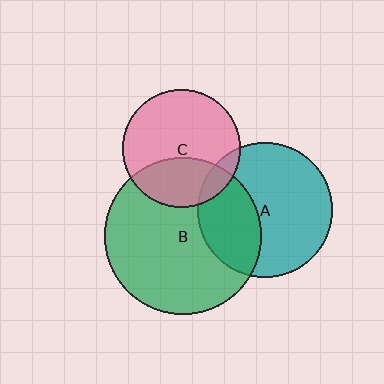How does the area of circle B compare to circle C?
Approximately 1.8 times.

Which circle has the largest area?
Circle B (green).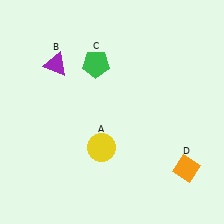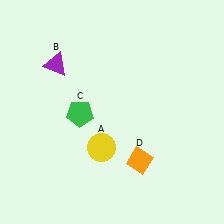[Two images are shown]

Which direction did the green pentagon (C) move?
The green pentagon (C) moved down.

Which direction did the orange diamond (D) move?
The orange diamond (D) moved left.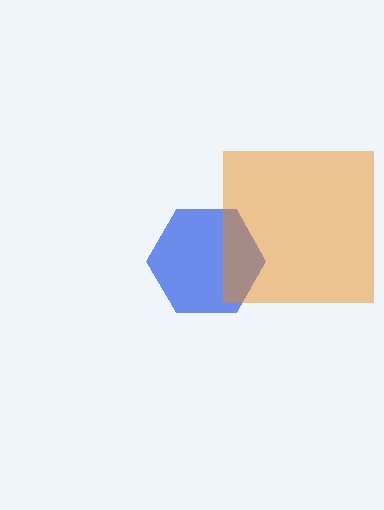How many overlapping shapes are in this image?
There are 2 overlapping shapes in the image.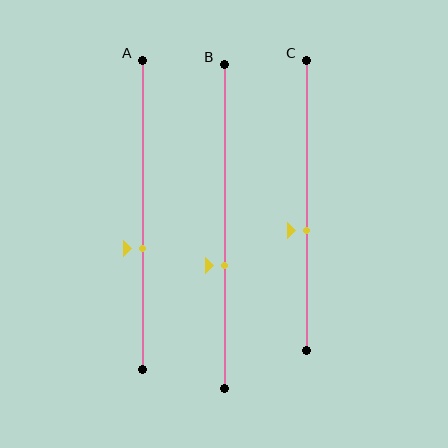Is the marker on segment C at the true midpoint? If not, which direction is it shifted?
No, the marker on segment C is shifted downward by about 9% of the segment length.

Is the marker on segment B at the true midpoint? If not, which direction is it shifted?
No, the marker on segment B is shifted downward by about 12% of the segment length.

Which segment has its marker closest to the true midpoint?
Segment C has its marker closest to the true midpoint.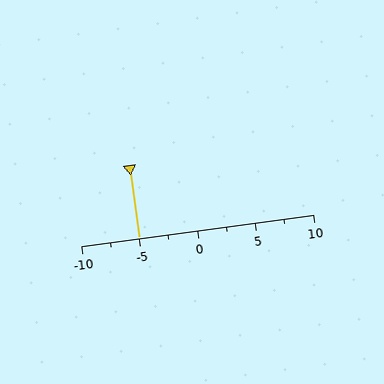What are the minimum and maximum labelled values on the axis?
The axis runs from -10 to 10.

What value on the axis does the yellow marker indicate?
The marker indicates approximately -5.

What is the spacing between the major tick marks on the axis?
The major ticks are spaced 5 apart.